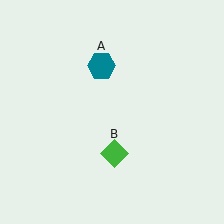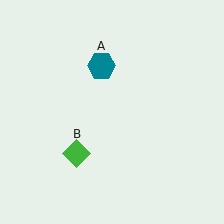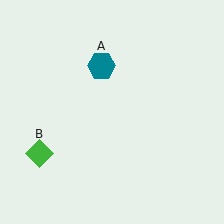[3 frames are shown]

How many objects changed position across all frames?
1 object changed position: green diamond (object B).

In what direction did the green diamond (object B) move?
The green diamond (object B) moved left.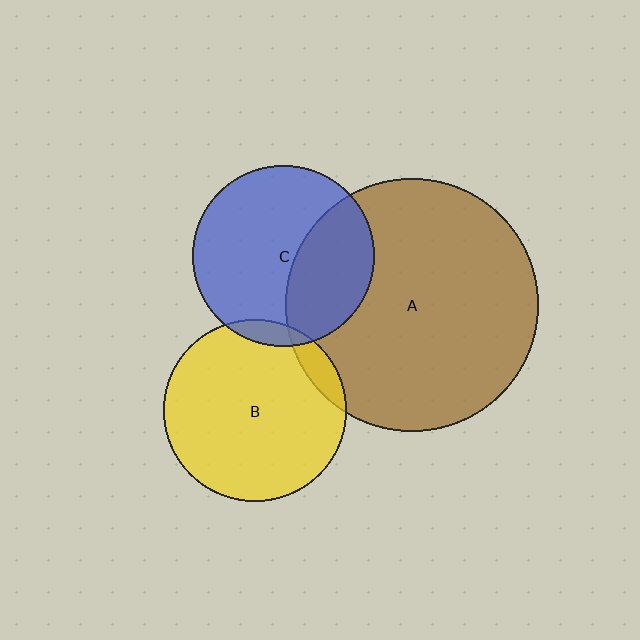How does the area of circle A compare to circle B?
Approximately 1.9 times.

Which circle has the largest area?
Circle A (brown).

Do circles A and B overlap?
Yes.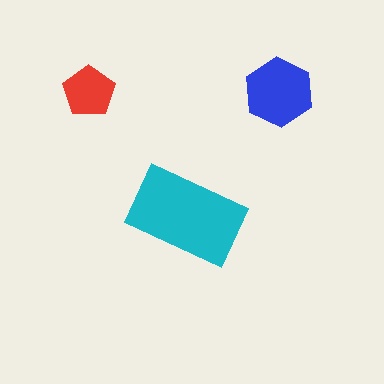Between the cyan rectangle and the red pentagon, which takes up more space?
The cyan rectangle.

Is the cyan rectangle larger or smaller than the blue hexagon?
Larger.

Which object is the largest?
The cyan rectangle.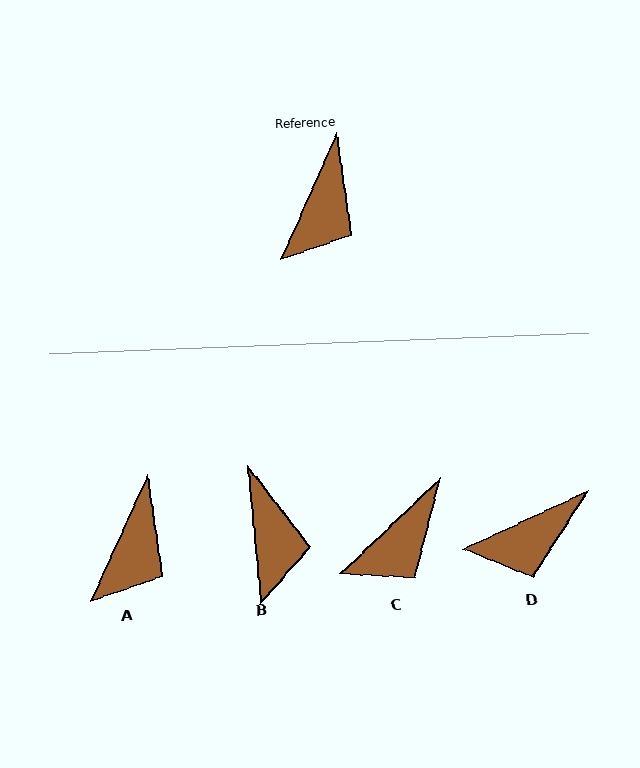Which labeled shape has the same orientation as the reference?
A.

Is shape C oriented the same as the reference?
No, it is off by about 23 degrees.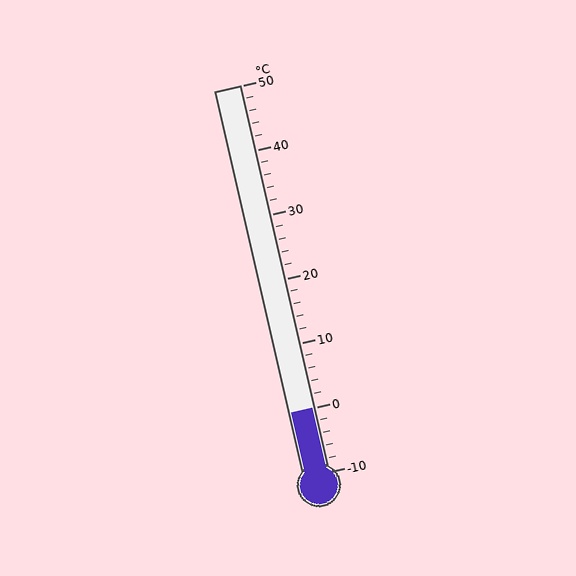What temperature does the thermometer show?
The thermometer shows approximately 0°C.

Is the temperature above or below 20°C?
The temperature is below 20°C.